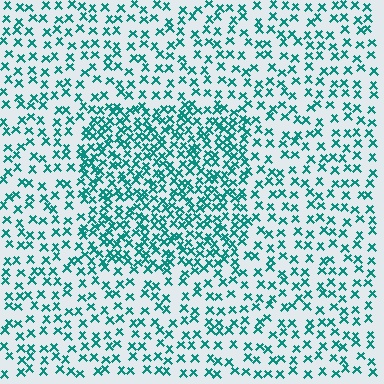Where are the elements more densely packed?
The elements are more densely packed inside the rectangle boundary.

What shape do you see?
I see a rectangle.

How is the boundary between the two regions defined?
The boundary is defined by a change in element density (approximately 2.0x ratio). All elements are the same color, size, and shape.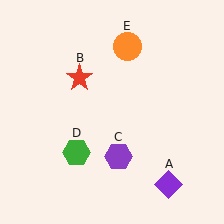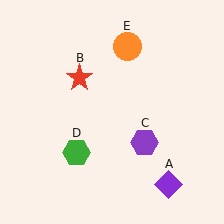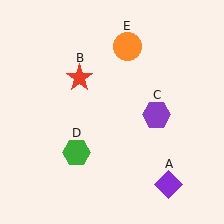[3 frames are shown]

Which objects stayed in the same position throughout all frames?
Purple diamond (object A) and red star (object B) and green hexagon (object D) and orange circle (object E) remained stationary.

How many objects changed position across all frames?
1 object changed position: purple hexagon (object C).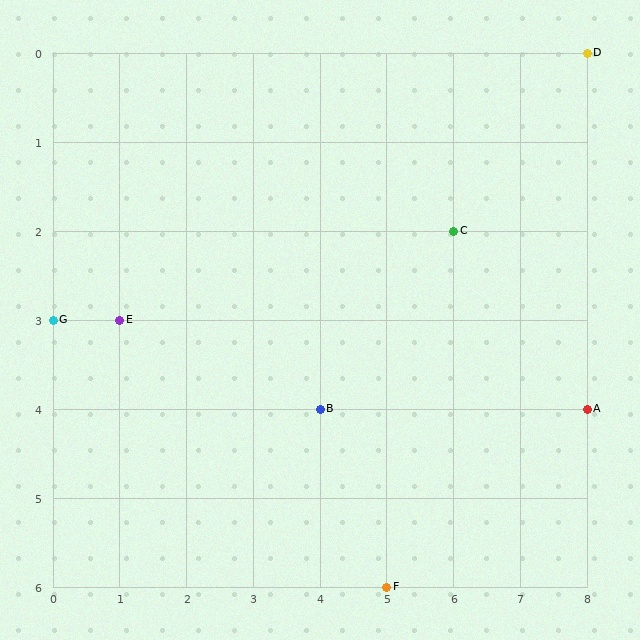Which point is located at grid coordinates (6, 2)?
Point C is at (6, 2).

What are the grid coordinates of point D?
Point D is at grid coordinates (8, 0).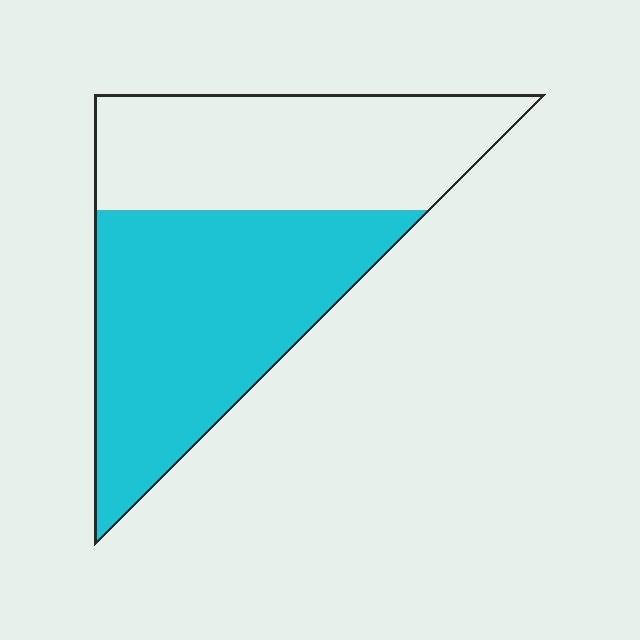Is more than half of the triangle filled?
Yes.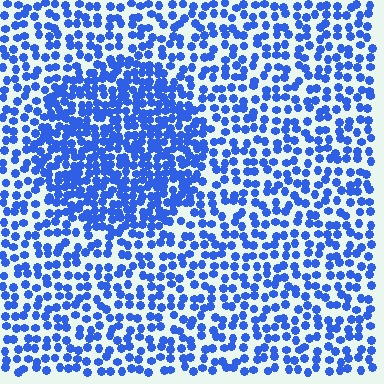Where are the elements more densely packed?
The elements are more densely packed inside the circle boundary.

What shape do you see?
I see a circle.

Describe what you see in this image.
The image contains small blue elements arranged at two different densities. A circle-shaped region is visible where the elements are more densely packed than the surrounding area.